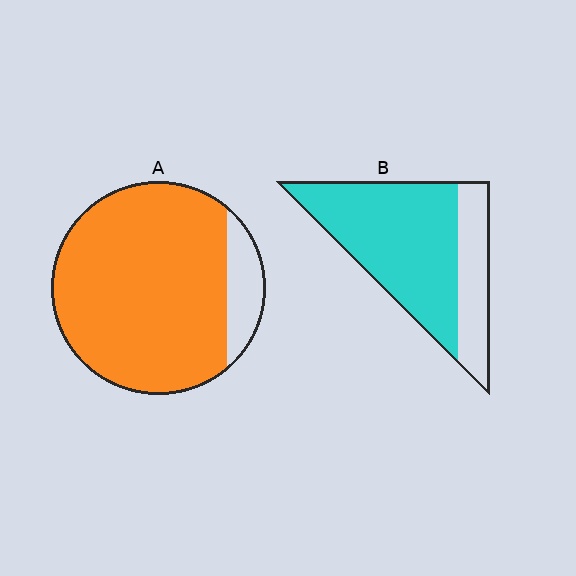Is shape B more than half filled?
Yes.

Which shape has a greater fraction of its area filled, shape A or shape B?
Shape A.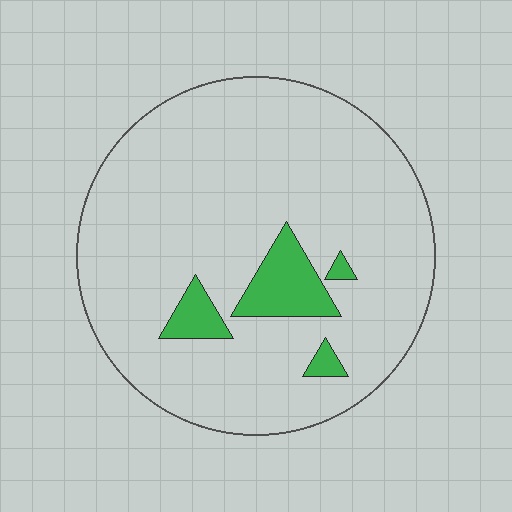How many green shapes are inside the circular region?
4.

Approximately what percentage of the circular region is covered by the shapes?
Approximately 10%.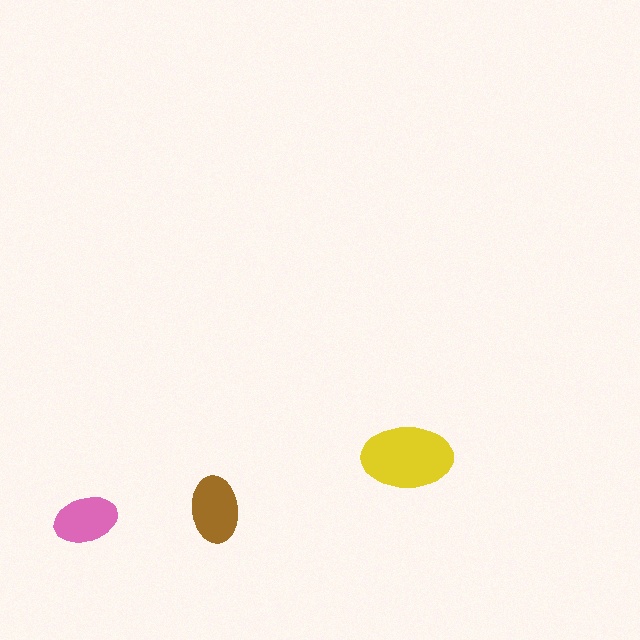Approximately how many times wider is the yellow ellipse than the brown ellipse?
About 1.5 times wider.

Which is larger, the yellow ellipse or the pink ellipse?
The yellow one.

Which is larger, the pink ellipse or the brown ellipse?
The brown one.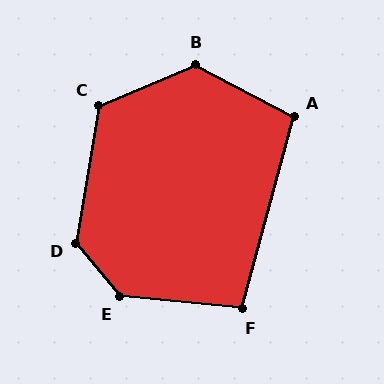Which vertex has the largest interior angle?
E, at approximately 135 degrees.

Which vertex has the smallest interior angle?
F, at approximately 100 degrees.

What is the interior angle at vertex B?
Approximately 129 degrees (obtuse).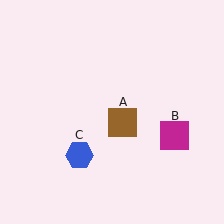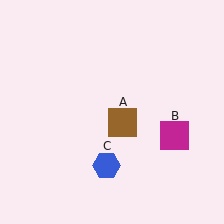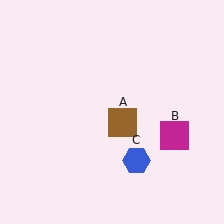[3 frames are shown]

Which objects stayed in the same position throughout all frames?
Brown square (object A) and magenta square (object B) remained stationary.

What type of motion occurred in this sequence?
The blue hexagon (object C) rotated counterclockwise around the center of the scene.